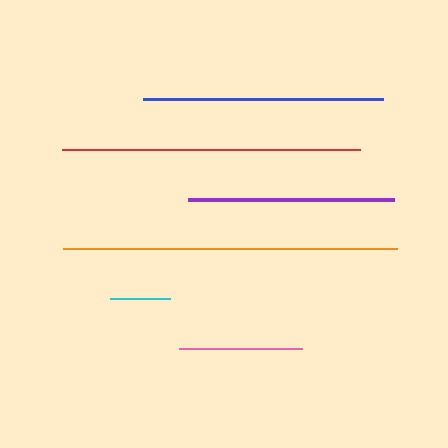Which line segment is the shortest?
The cyan line is the shortest at approximately 60 pixels.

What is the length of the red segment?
The red segment is approximately 297 pixels long.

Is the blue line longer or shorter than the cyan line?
The blue line is longer than the cyan line.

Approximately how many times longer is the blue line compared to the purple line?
The blue line is approximately 1.2 times the length of the purple line.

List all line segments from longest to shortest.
From longest to shortest: orange, red, blue, purple, pink, cyan.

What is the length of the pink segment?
The pink segment is approximately 123 pixels long.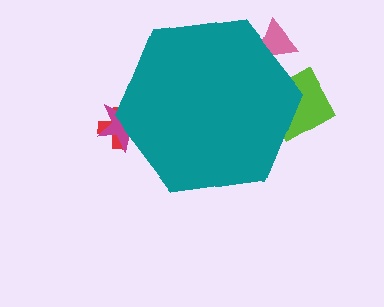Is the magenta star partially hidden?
Yes, the magenta star is partially hidden behind the teal hexagon.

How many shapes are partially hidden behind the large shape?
4 shapes are partially hidden.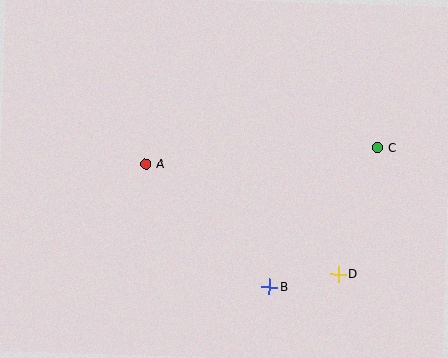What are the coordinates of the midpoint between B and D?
The midpoint between B and D is at (304, 280).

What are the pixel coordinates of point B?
Point B is at (269, 287).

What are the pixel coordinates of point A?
Point A is at (146, 164).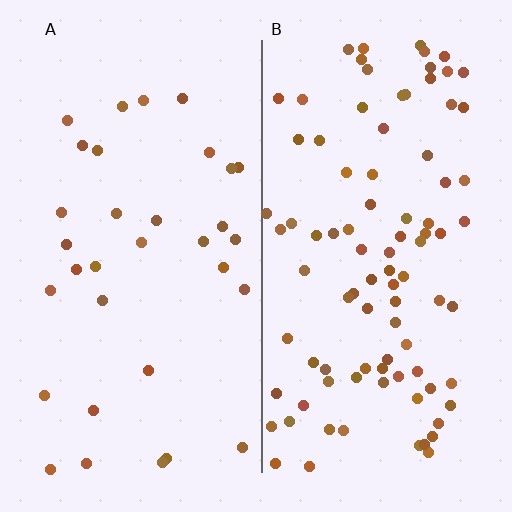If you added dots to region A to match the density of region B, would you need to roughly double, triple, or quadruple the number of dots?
Approximately triple.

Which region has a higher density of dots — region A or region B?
B (the right).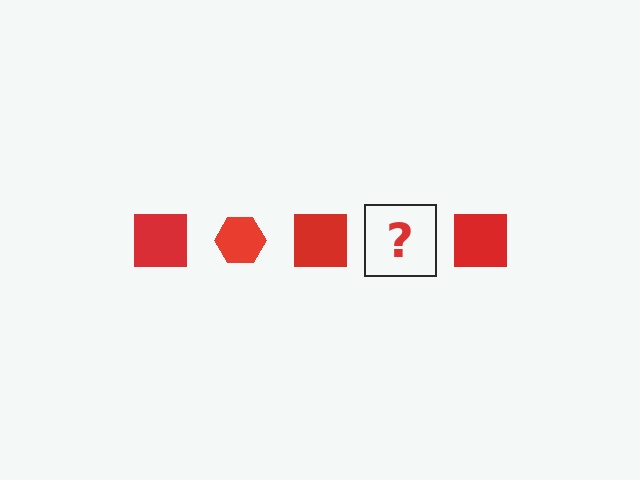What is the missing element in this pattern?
The missing element is a red hexagon.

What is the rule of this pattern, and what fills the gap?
The rule is that the pattern cycles through square, hexagon shapes in red. The gap should be filled with a red hexagon.